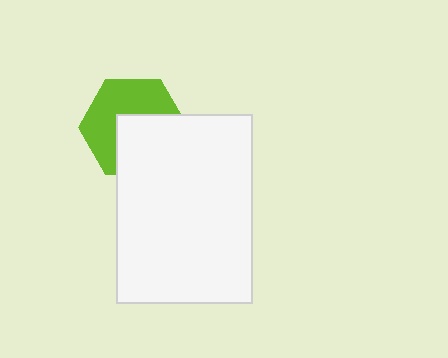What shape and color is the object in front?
The object in front is a white rectangle.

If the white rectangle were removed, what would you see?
You would see the complete lime hexagon.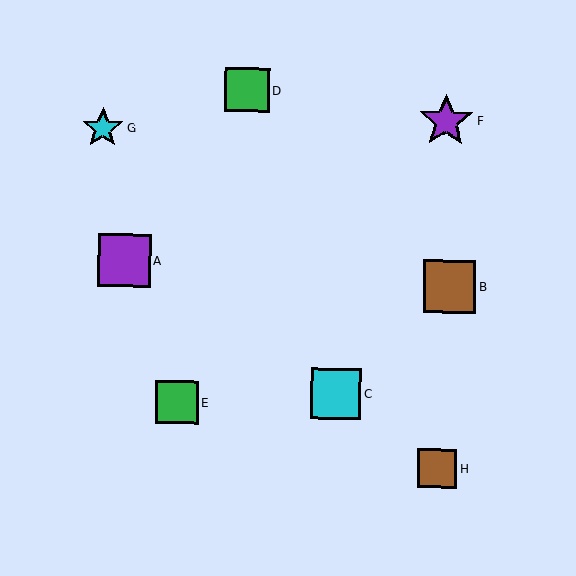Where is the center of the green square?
The center of the green square is at (247, 90).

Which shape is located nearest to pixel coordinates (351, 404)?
The cyan square (labeled C) at (336, 394) is nearest to that location.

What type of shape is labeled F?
Shape F is a purple star.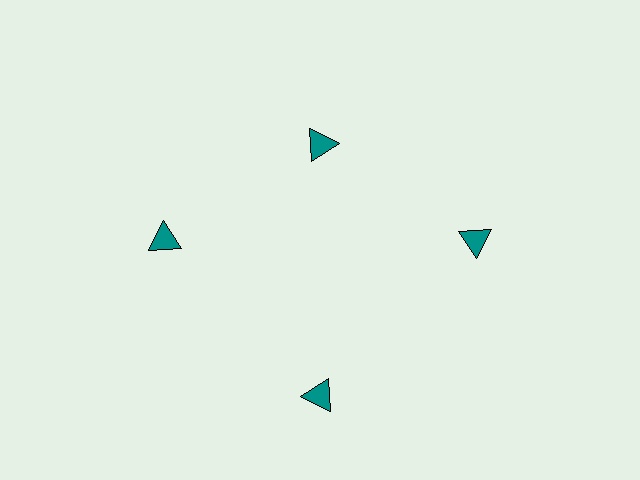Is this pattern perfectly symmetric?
No. The 4 teal triangles are arranged in a ring, but one element near the 12 o'clock position is pulled inward toward the center, breaking the 4-fold rotational symmetry.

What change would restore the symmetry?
The symmetry would be restored by moving it outward, back onto the ring so that all 4 triangles sit at equal angles and equal distance from the center.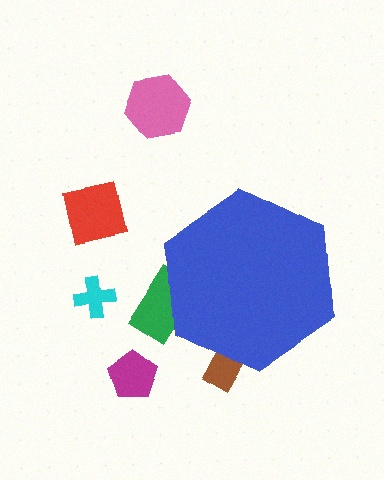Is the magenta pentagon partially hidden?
No, the magenta pentagon is fully visible.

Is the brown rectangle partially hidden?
Yes, the brown rectangle is partially hidden behind the blue hexagon.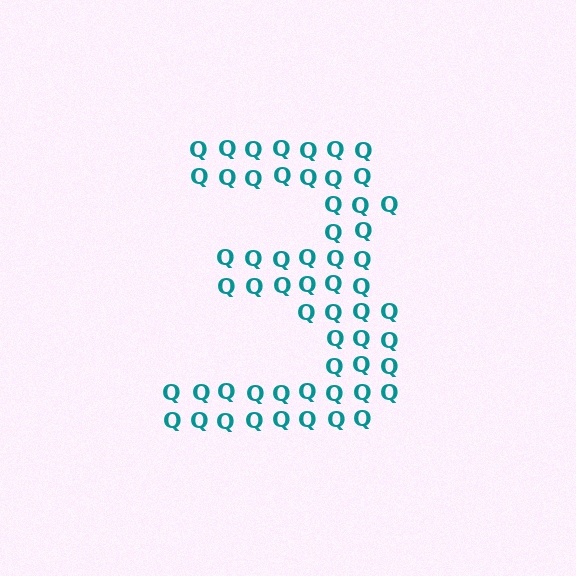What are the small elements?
The small elements are letter Q's.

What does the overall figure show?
The overall figure shows the digit 3.